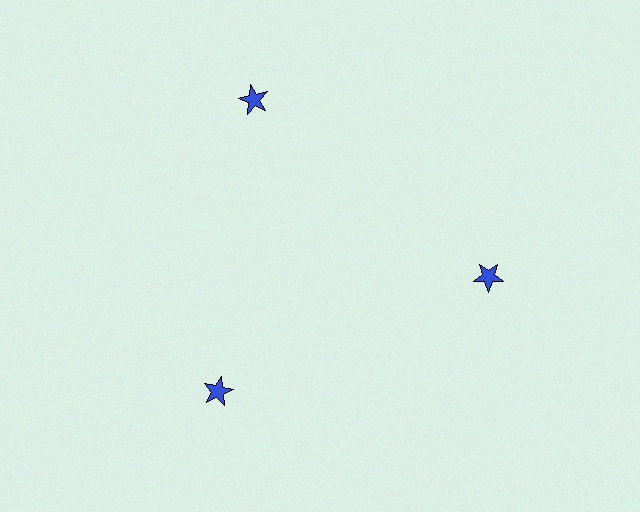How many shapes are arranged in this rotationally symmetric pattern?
There are 3 shapes, arranged in 3 groups of 1.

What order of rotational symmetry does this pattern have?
This pattern has 3-fold rotational symmetry.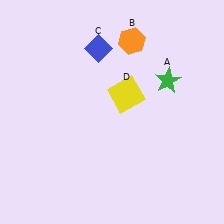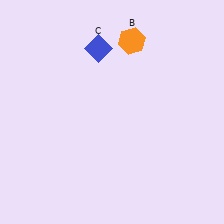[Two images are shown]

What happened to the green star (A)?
The green star (A) was removed in Image 2. It was in the top-right area of Image 1.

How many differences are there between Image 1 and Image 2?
There are 2 differences between the two images.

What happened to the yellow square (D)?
The yellow square (D) was removed in Image 2. It was in the top-right area of Image 1.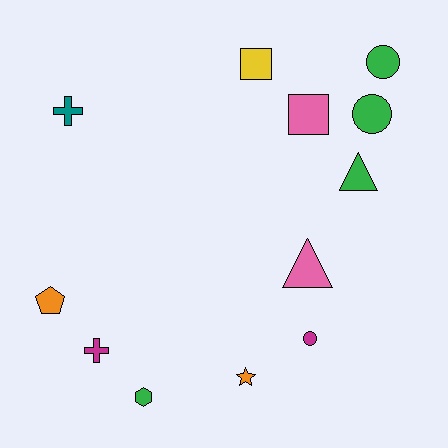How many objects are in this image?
There are 12 objects.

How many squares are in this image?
There are 2 squares.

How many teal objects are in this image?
There is 1 teal object.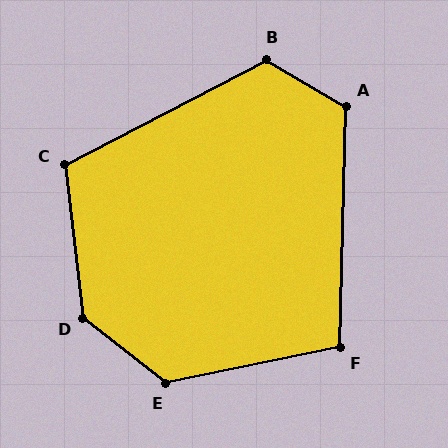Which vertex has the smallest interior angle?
F, at approximately 103 degrees.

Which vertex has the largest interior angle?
D, at approximately 135 degrees.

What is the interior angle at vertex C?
Approximately 111 degrees (obtuse).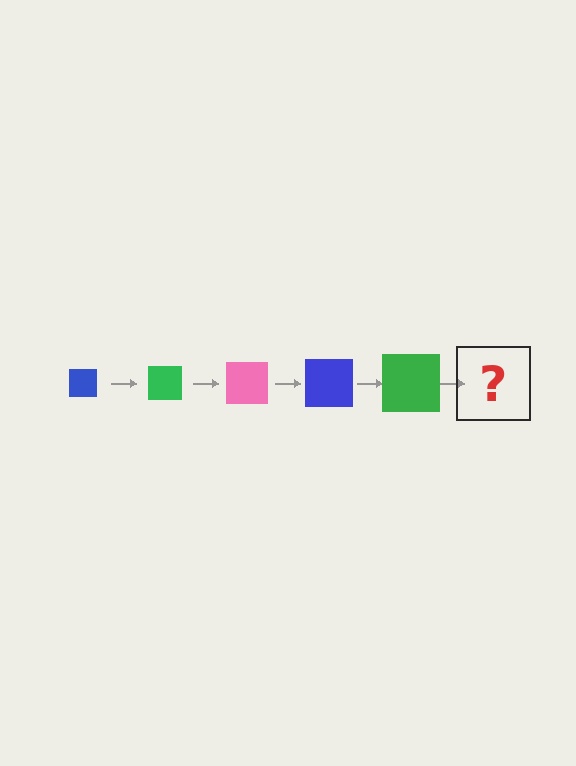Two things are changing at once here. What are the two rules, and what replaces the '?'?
The two rules are that the square grows larger each step and the color cycles through blue, green, and pink. The '?' should be a pink square, larger than the previous one.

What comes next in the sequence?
The next element should be a pink square, larger than the previous one.